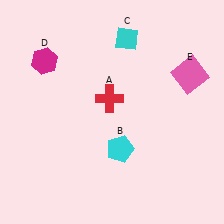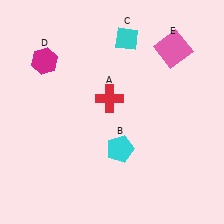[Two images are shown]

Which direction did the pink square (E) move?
The pink square (E) moved up.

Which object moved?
The pink square (E) moved up.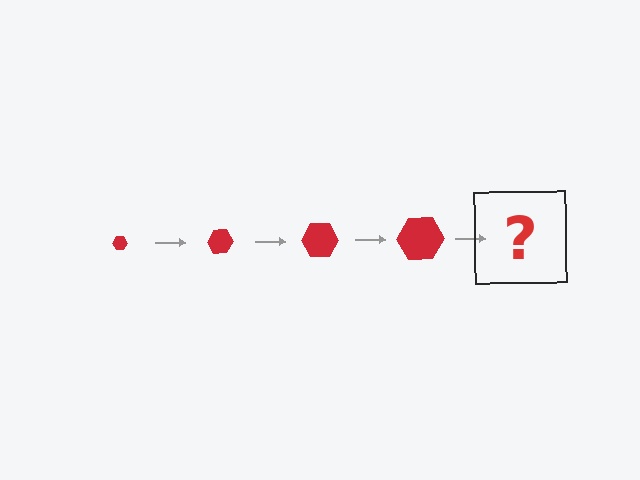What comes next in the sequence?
The next element should be a red hexagon, larger than the previous one.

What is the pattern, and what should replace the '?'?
The pattern is that the hexagon gets progressively larger each step. The '?' should be a red hexagon, larger than the previous one.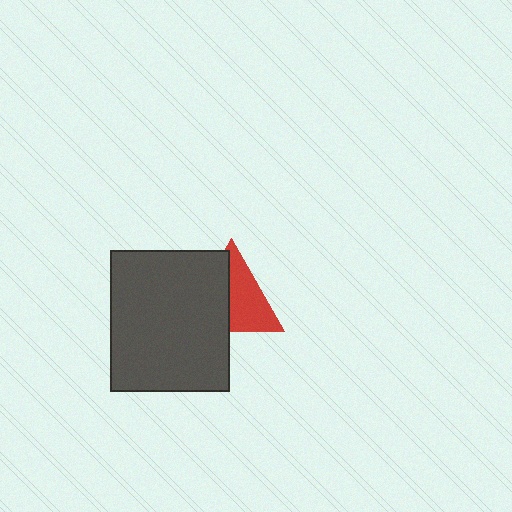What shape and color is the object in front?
The object in front is a dark gray rectangle.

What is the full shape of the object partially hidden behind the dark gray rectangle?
The partially hidden object is a red triangle.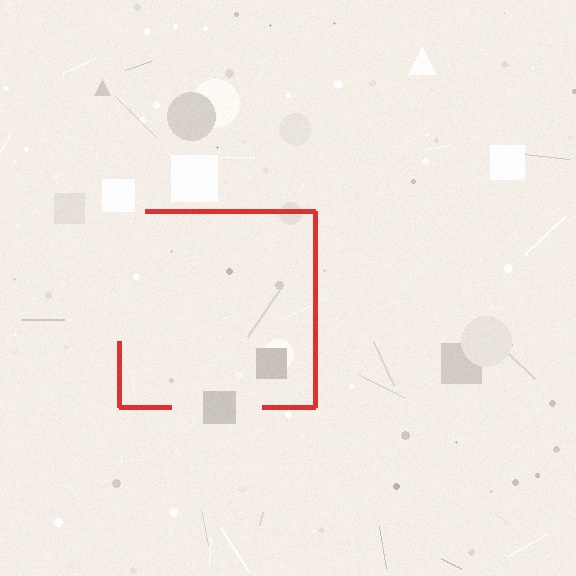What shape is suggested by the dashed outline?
The dashed outline suggests a square.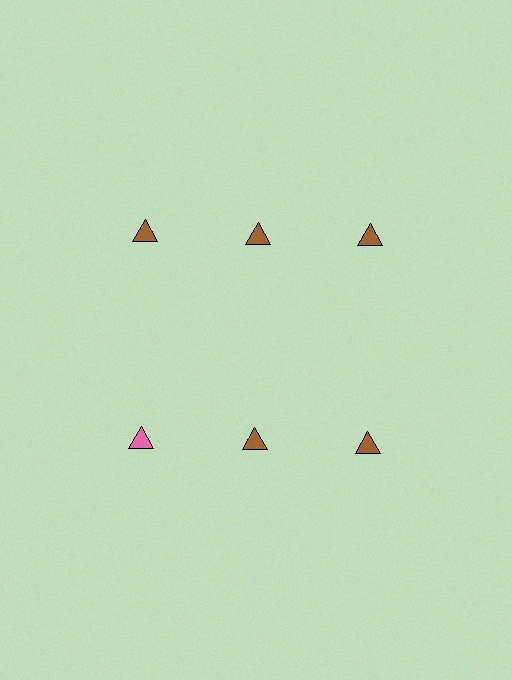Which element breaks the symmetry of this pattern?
The pink triangle in the second row, leftmost column breaks the symmetry. All other shapes are brown triangles.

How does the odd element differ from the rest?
It has a different color: pink instead of brown.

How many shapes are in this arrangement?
There are 6 shapes arranged in a grid pattern.